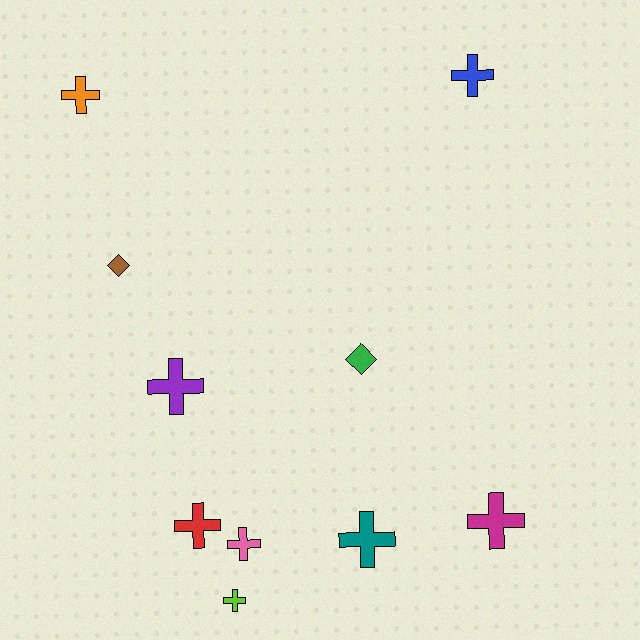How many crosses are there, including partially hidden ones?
There are 8 crosses.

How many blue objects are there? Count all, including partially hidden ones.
There is 1 blue object.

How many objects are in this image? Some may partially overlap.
There are 10 objects.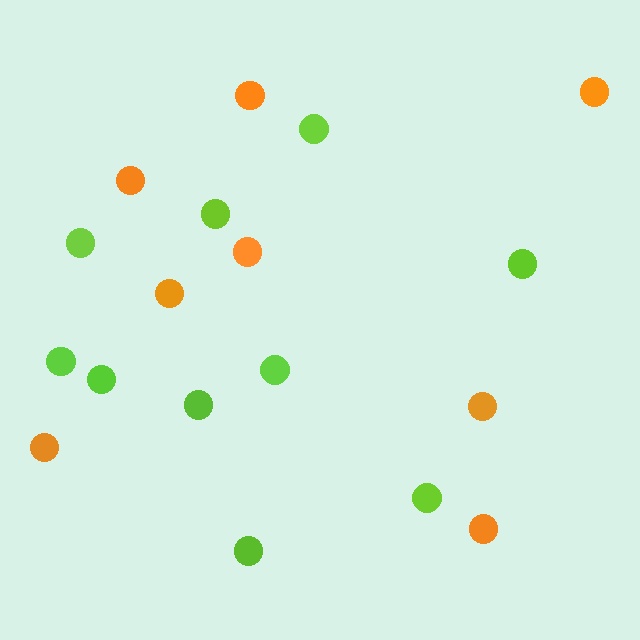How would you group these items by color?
There are 2 groups: one group of lime circles (10) and one group of orange circles (8).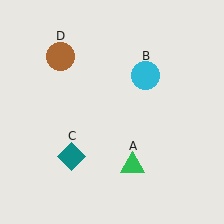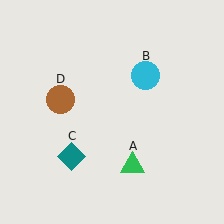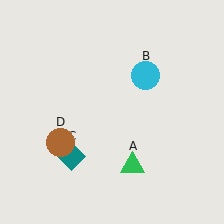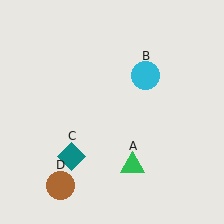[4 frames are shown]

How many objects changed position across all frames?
1 object changed position: brown circle (object D).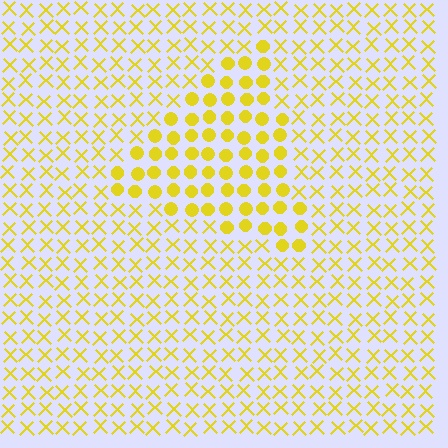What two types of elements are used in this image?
The image uses circles inside the triangle region and X marks outside it.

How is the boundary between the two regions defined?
The boundary is defined by a change in element shape: circles inside vs. X marks outside. All elements share the same color and spacing.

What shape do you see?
I see a triangle.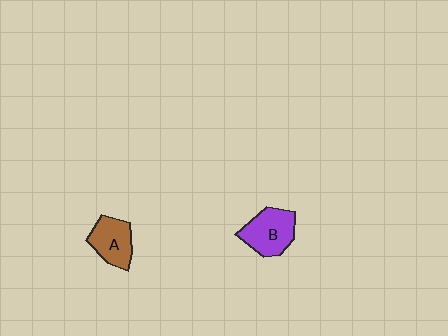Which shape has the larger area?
Shape B (purple).